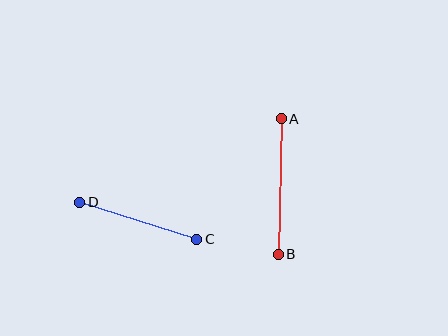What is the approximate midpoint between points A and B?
The midpoint is at approximately (280, 186) pixels.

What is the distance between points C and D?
The distance is approximately 123 pixels.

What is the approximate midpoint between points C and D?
The midpoint is at approximately (138, 221) pixels.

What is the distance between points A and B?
The distance is approximately 136 pixels.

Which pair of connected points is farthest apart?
Points A and B are farthest apart.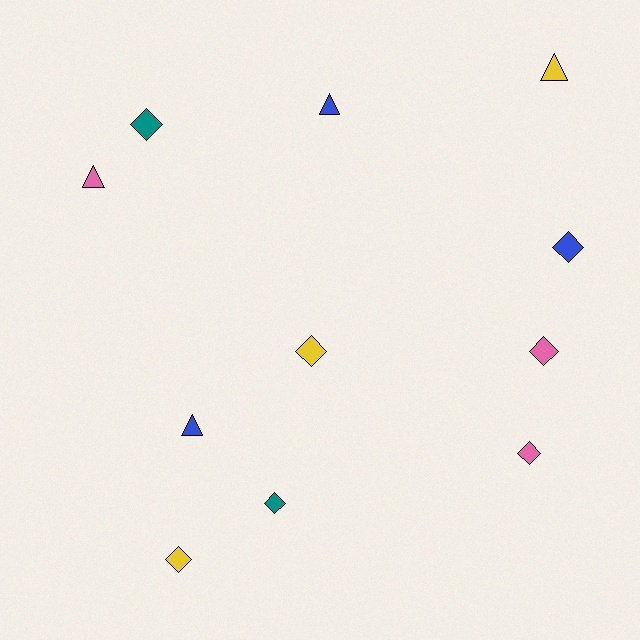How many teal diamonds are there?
There are 2 teal diamonds.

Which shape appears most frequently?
Diamond, with 7 objects.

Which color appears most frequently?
Blue, with 3 objects.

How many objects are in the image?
There are 11 objects.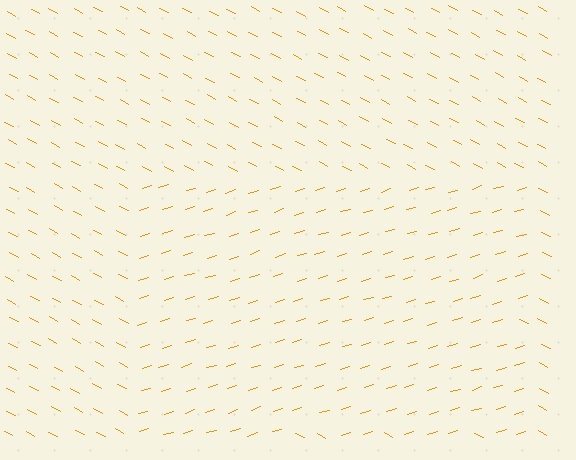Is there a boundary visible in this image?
Yes, there is a texture boundary formed by a change in line orientation.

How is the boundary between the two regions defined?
The boundary is defined purely by a change in line orientation (approximately 45 degrees difference). All lines are the same color and thickness.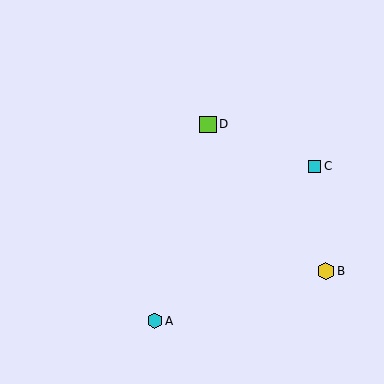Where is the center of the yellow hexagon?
The center of the yellow hexagon is at (326, 271).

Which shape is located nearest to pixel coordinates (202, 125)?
The lime square (labeled D) at (208, 124) is nearest to that location.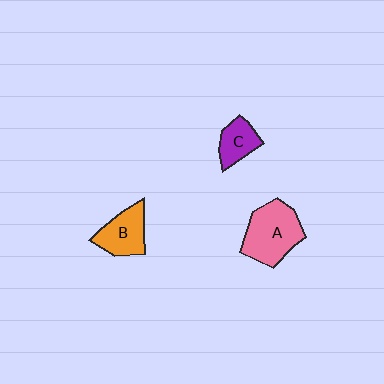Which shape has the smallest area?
Shape C (purple).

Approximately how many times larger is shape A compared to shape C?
Approximately 2.0 times.